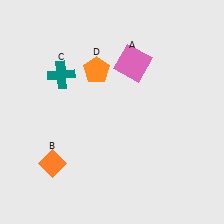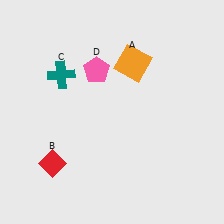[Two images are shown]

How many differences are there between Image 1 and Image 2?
There are 3 differences between the two images.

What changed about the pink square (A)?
In Image 1, A is pink. In Image 2, it changed to orange.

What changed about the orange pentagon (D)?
In Image 1, D is orange. In Image 2, it changed to pink.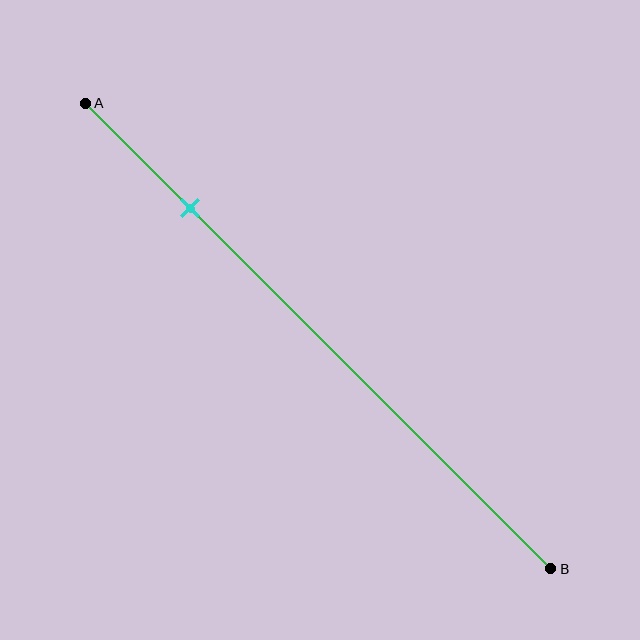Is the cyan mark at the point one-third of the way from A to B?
No, the mark is at about 25% from A, not at the 33% one-third point.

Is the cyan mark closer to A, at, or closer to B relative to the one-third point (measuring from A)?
The cyan mark is closer to point A than the one-third point of segment AB.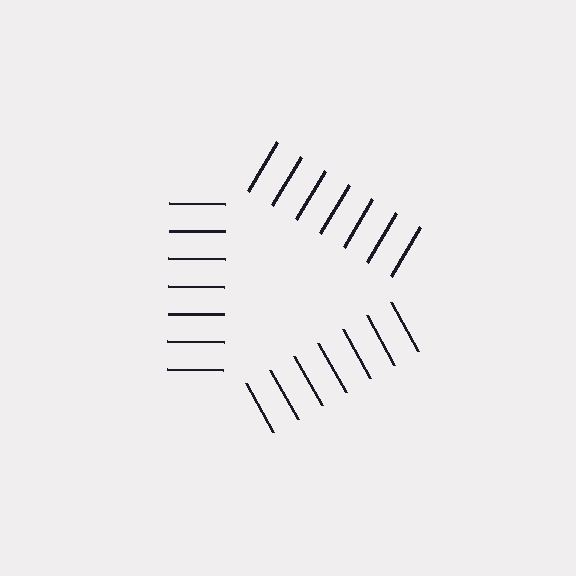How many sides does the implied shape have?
3 sides — the line-ends trace a triangle.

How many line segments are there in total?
21 — 7 along each of the 3 edges.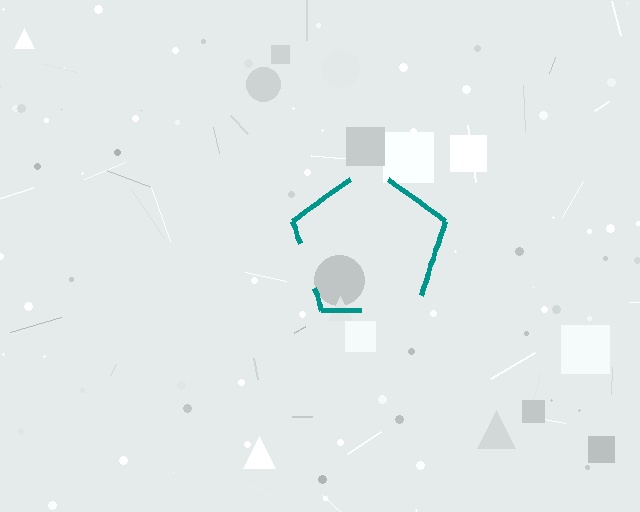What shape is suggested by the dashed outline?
The dashed outline suggests a pentagon.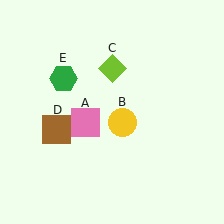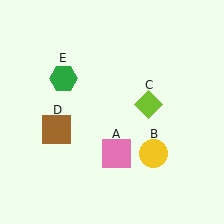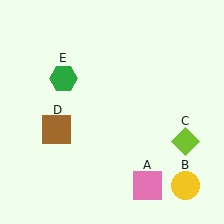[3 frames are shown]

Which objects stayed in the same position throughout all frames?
Brown square (object D) and green hexagon (object E) remained stationary.